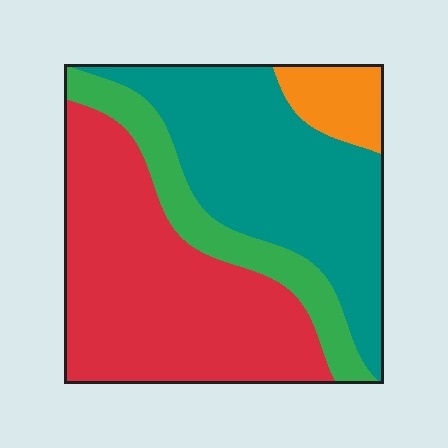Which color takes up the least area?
Orange, at roughly 5%.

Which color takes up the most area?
Red, at roughly 40%.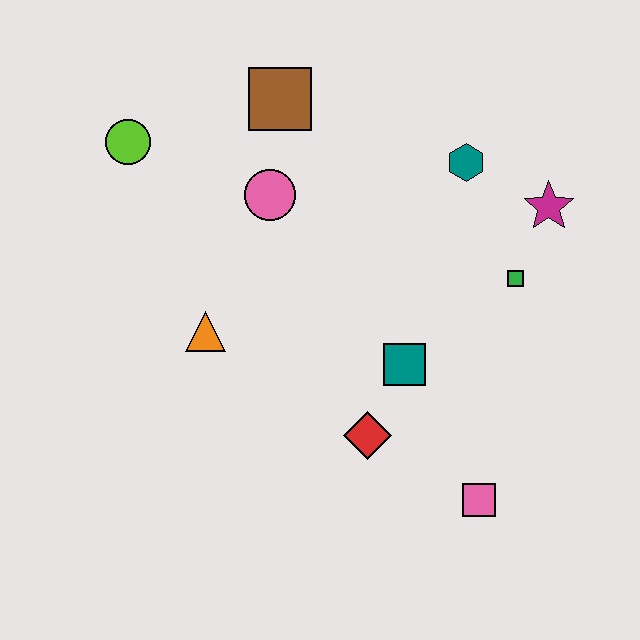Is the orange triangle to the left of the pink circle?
Yes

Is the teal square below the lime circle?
Yes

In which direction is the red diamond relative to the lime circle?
The red diamond is below the lime circle.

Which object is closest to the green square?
The magenta star is closest to the green square.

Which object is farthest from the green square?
The lime circle is farthest from the green square.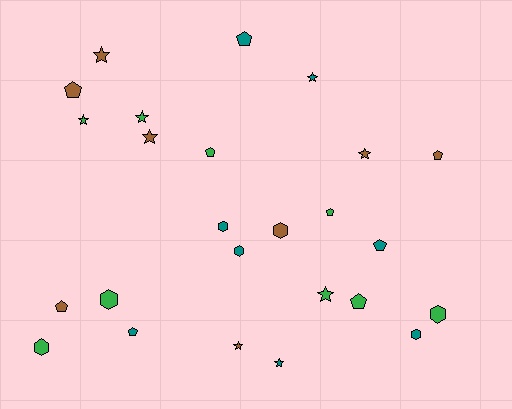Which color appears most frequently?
Green, with 9 objects.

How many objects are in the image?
There are 25 objects.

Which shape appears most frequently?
Pentagon, with 9 objects.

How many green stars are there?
There are 3 green stars.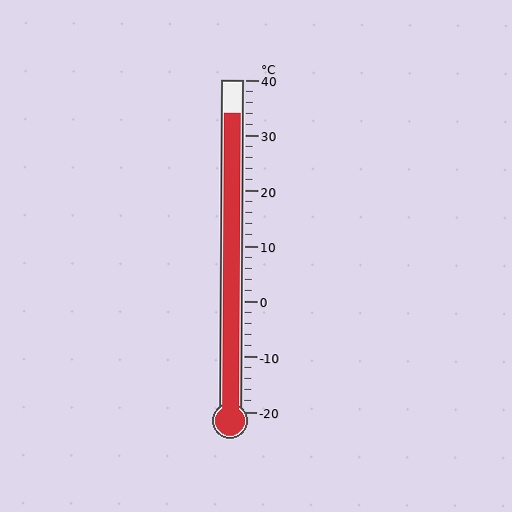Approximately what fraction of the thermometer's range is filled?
The thermometer is filled to approximately 90% of its range.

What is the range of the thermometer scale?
The thermometer scale ranges from -20°C to 40°C.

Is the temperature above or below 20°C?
The temperature is above 20°C.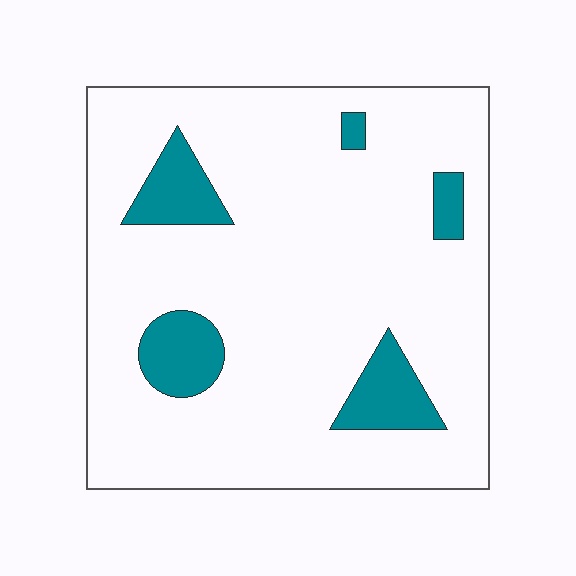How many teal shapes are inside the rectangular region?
5.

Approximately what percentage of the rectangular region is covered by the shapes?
Approximately 15%.